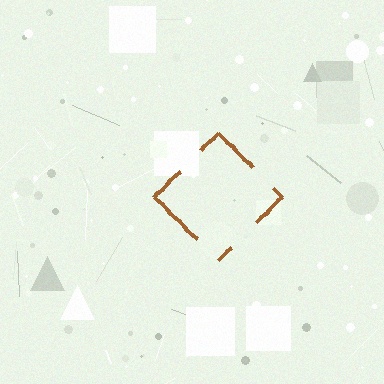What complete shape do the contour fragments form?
The contour fragments form a diamond.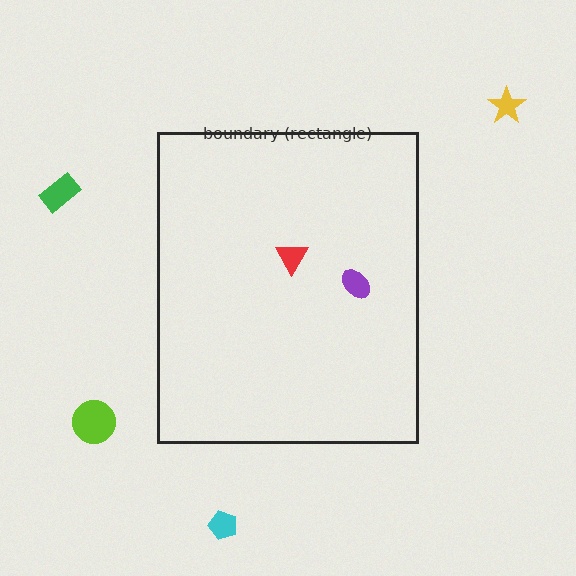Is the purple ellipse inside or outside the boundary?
Inside.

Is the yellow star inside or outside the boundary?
Outside.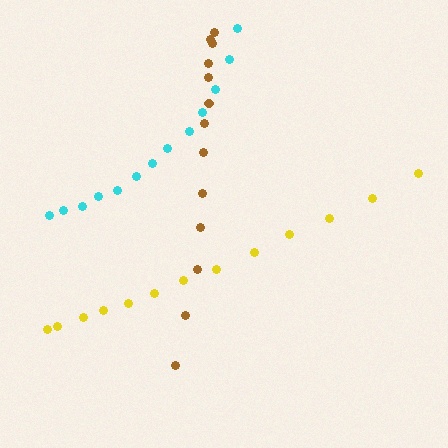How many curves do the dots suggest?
There are 3 distinct paths.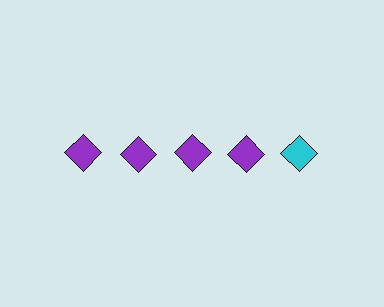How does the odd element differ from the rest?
It has a different color: cyan instead of purple.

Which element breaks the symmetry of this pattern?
The cyan diamond in the top row, rightmost column breaks the symmetry. All other shapes are purple diamonds.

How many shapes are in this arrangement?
There are 5 shapes arranged in a grid pattern.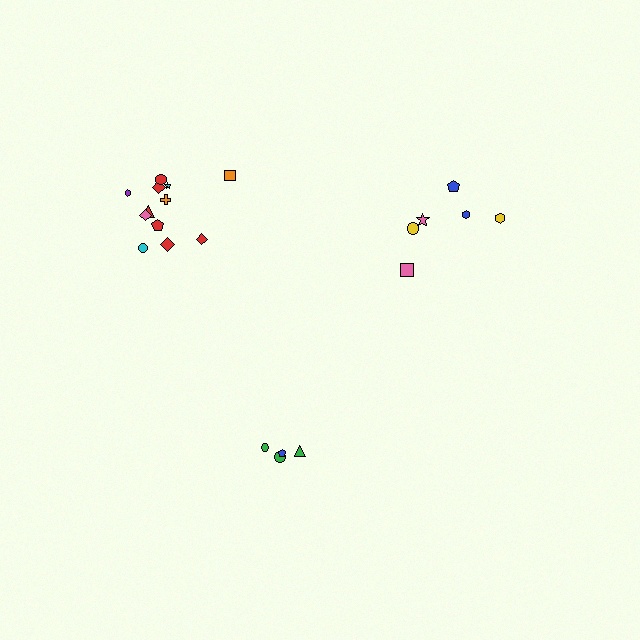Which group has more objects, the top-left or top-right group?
The top-left group.